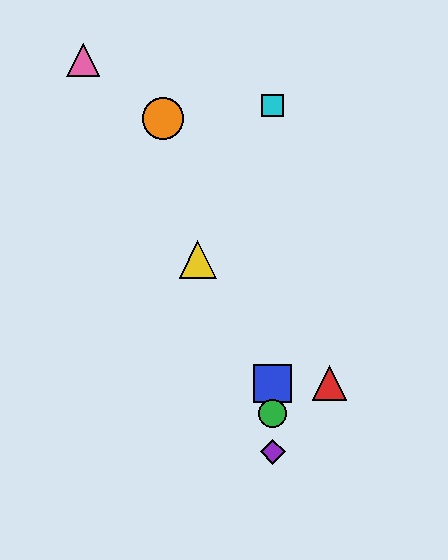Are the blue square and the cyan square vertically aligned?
Yes, both are at x≈273.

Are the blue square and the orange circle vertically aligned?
No, the blue square is at x≈273 and the orange circle is at x≈163.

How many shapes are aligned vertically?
4 shapes (the blue square, the green circle, the purple diamond, the cyan square) are aligned vertically.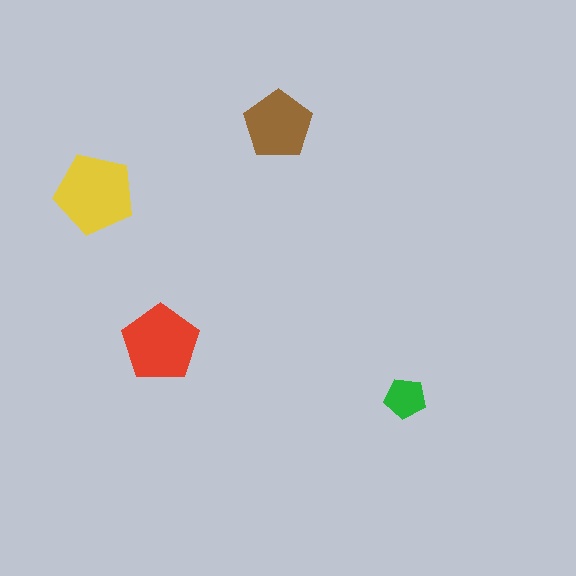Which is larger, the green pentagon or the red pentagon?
The red one.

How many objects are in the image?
There are 4 objects in the image.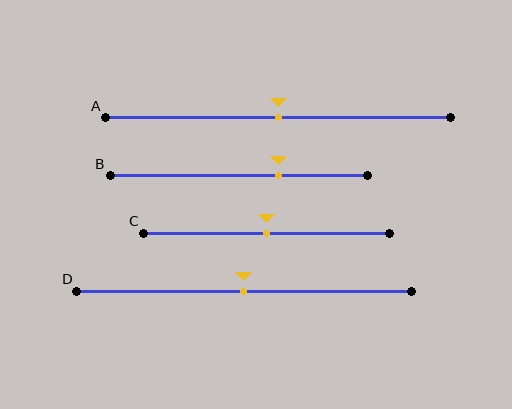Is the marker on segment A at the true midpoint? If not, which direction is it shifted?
Yes, the marker on segment A is at the true midpoint.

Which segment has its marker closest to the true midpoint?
Segment A has its marker closest to the true midpoint.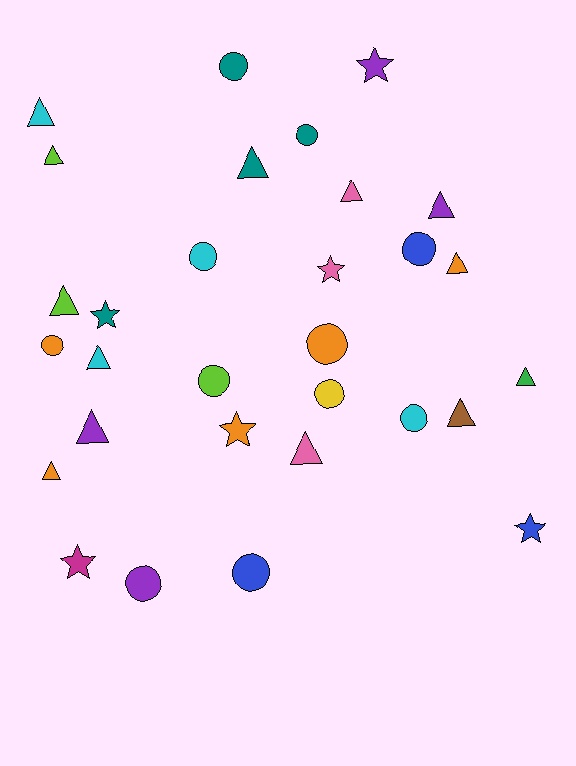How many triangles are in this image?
There are 13 triangles.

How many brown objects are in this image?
There is 1 brown object.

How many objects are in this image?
There are 30 objects.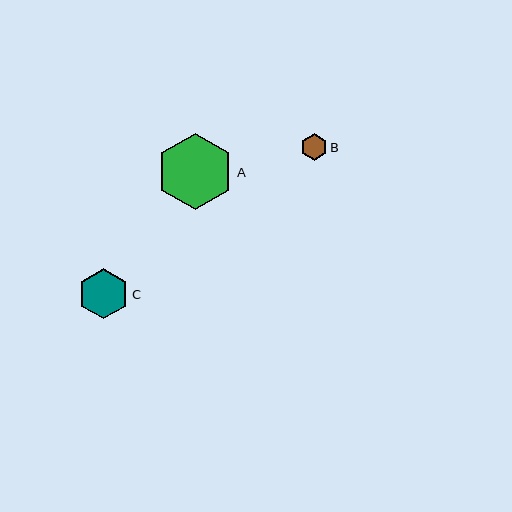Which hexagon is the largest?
Hexagon A is the largest with a size of approximately 77 pixels.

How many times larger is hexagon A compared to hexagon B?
Hexagon A is approximately 2.9 times the size of hexagon B.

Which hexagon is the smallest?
Hexagon B is the smallest with a size of approximately 26 pixels.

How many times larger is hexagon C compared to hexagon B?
Hexagon C is approximately 1.9 times the size of hexagon B.